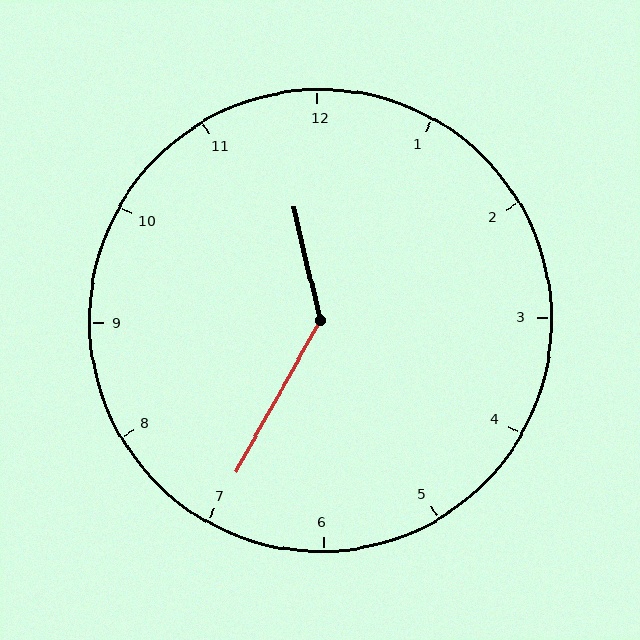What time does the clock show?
11:35.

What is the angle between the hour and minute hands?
Approximately 138 degrees.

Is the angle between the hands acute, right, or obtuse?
It is obtuse.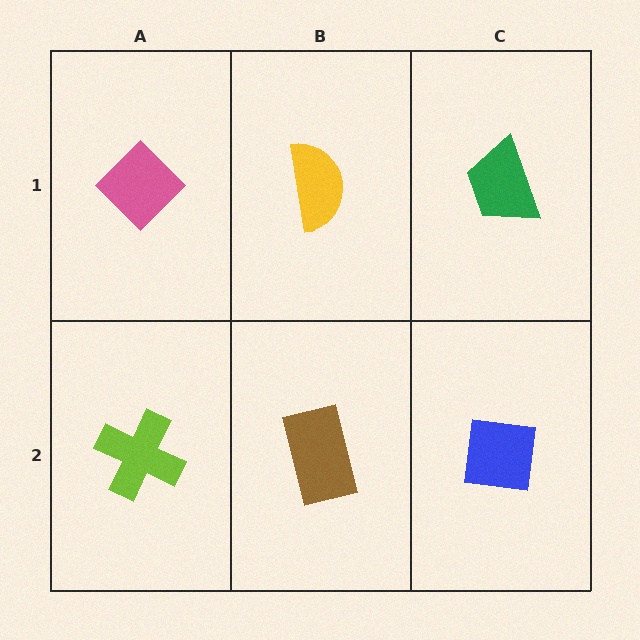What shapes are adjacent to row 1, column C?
A blue square (row 2, column C), a yellow semicircle (row 1, column B).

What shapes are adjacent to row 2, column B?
A yellow semicircle (row 1, column B), a lime cross (row 2, column A), a blue square (row 2, column C).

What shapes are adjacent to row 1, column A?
A lime cross (row 2, column A), a yellow semicircle (row 1, column B).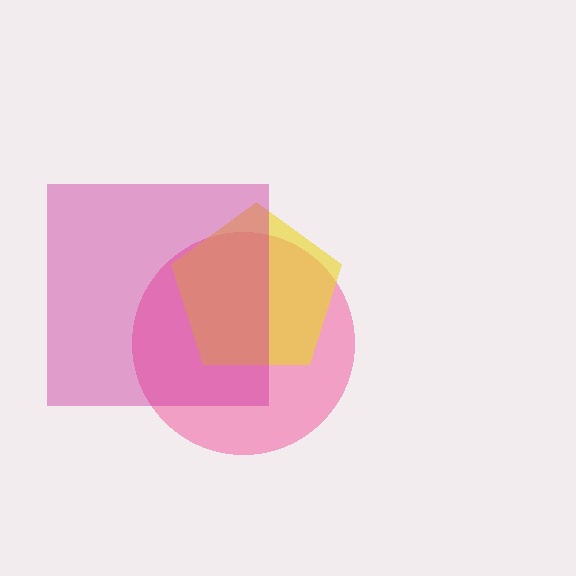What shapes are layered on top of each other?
The layered shapes are: a pink circle, a yellow pentagon, a magenta square.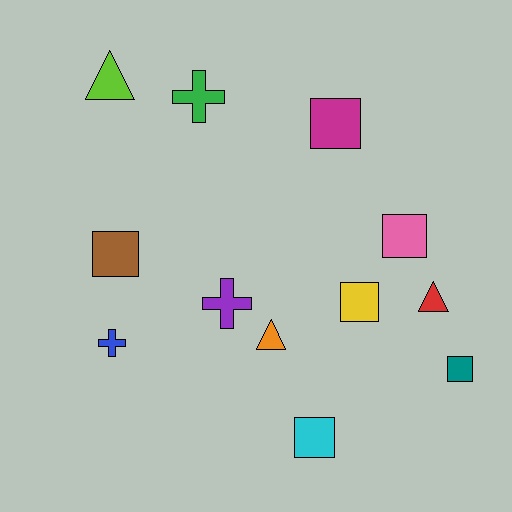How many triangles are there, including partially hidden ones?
There are 3 triangles.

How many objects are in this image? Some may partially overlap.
There are 12 objects.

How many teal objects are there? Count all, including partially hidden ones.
There is 1 teal object.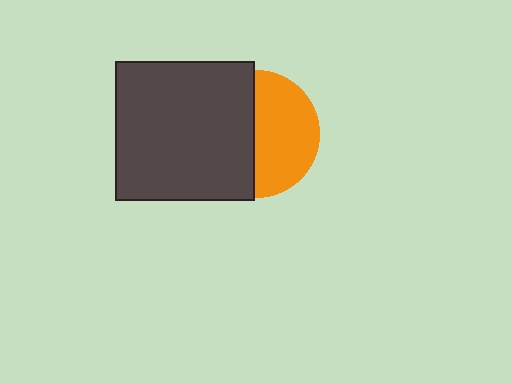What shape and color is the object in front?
The object in front is a dark gray square.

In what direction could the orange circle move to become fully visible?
The orange circle could move right. That would shift it out from behind the dark gray square entirely.